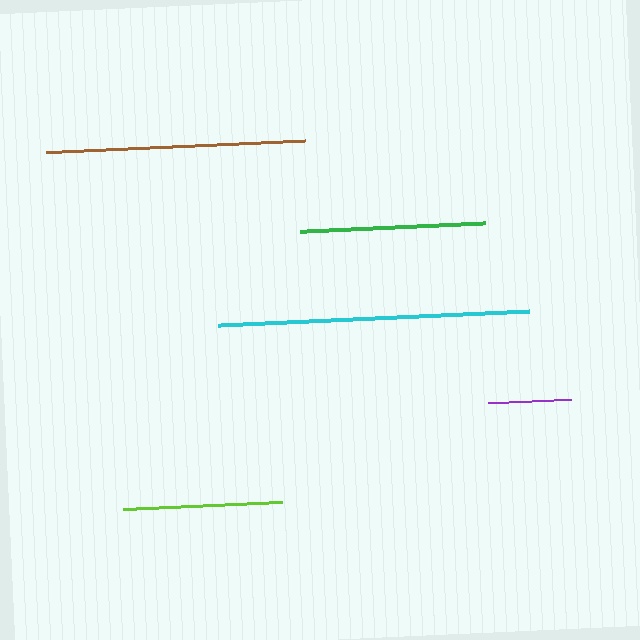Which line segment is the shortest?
The purple line is the shortest at approximately 83 pixels.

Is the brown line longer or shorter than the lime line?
The brown line is longer than the lime line.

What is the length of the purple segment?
The purple segment is approximately 83 pixels long.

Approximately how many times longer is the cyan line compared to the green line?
The cyan line is approximately 1.7 times the length of the green line.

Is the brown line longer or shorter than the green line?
The brown line is longer than the green line.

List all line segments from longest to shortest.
From longest to shortest: cyan, brown, green, lime, purple.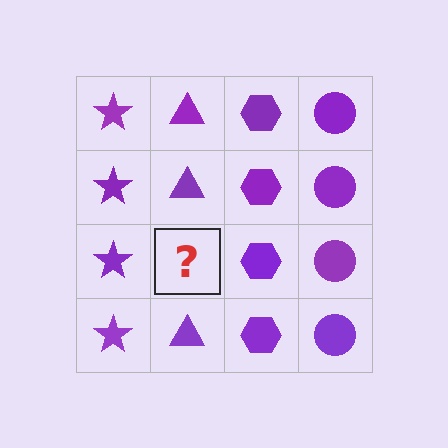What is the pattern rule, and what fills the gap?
The rule is that each column has a consistent shape. The gap should be filled with a purple triangle.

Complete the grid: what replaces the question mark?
The question mark should be replaced with a purple triangle.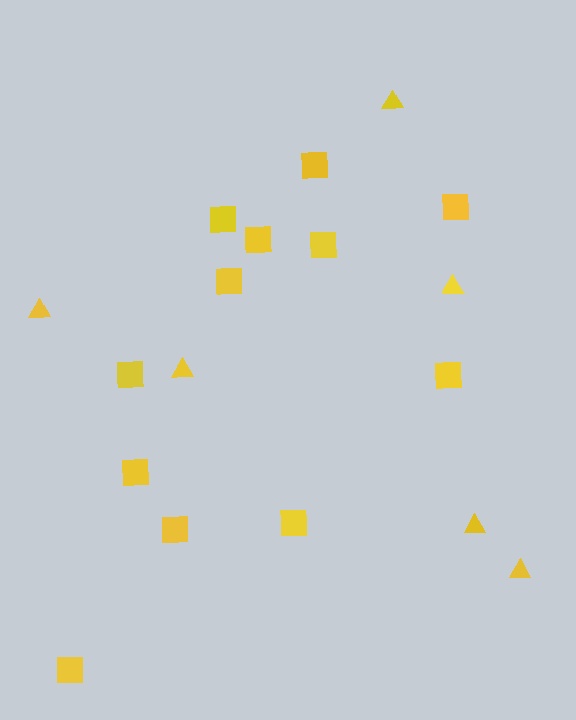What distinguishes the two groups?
There are 2 groups: one group of squares (12) and one group of triangles (6).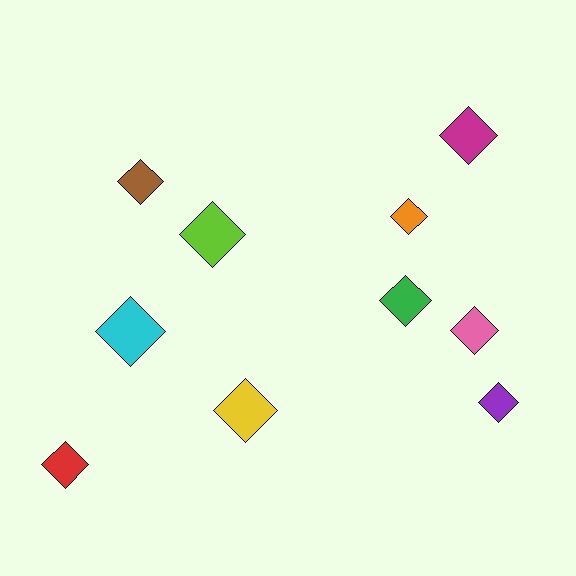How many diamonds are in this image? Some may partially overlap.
There are 10 diamonds.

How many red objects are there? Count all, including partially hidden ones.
There is 1 red object.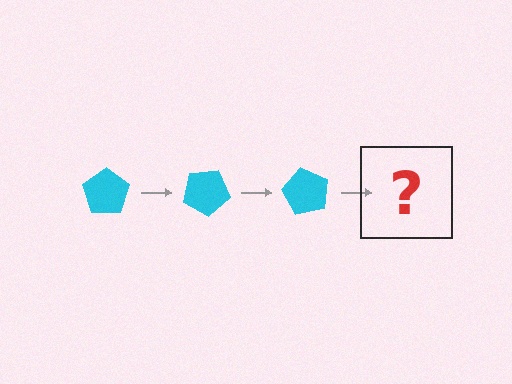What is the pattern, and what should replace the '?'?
The pattern is that the pentagon rotates 30 degrees each step. The '?' should be a cyan pentagon rotated 90 degrees.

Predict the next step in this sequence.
The next step is a cyan pentagon rotated 90 degrees.